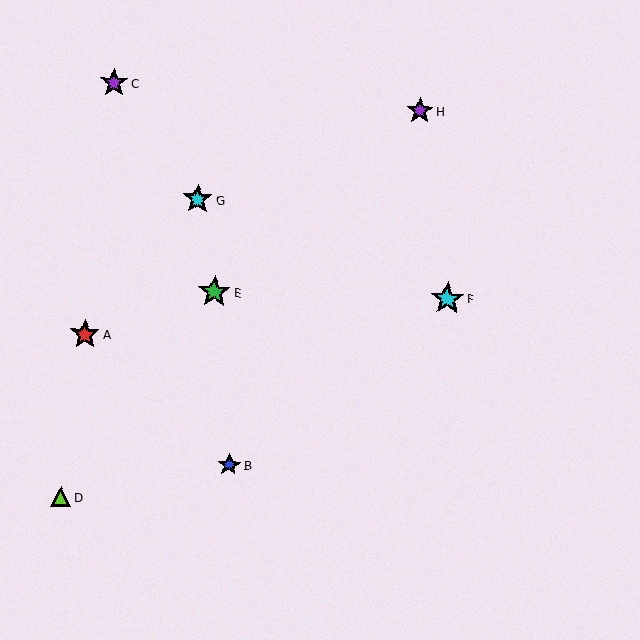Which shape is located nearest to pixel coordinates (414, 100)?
The purple star (labeled H) at (420, 111) is nearest to that location.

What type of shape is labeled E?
Shape E is a green star.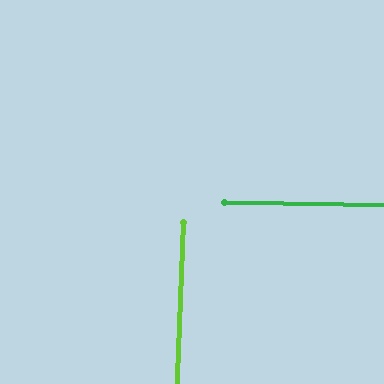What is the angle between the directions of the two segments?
Approximately 89 degrees.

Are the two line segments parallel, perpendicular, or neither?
Perpendicular — they meet at approximately 89°.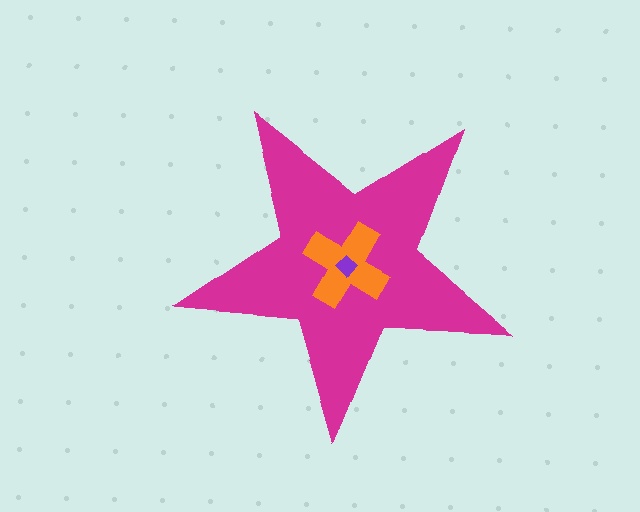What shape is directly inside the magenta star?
The orange cross.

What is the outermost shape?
The magenta star.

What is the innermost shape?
The purple diamond.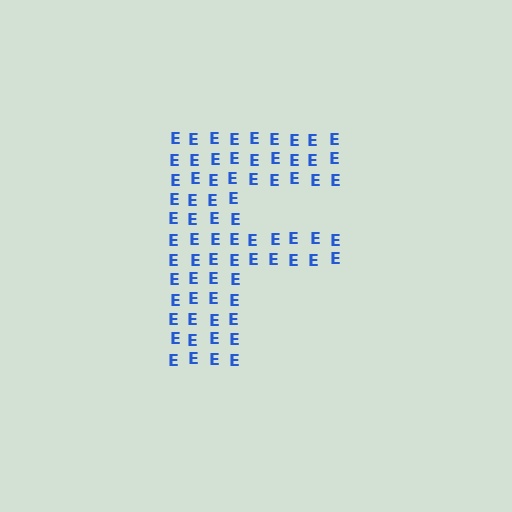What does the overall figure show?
The overall figure shows the letter F.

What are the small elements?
The small elements are letter E's.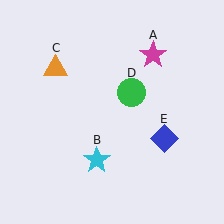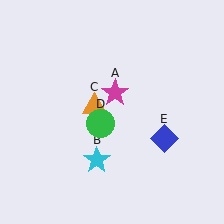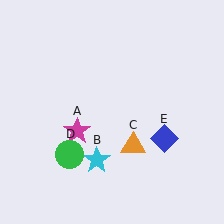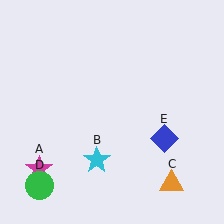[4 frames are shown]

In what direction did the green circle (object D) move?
The green circle (object D) moved down and to the left.